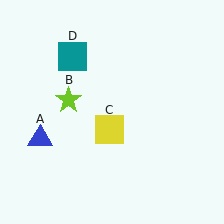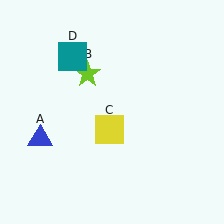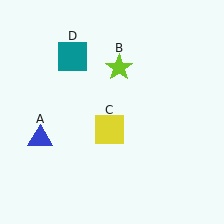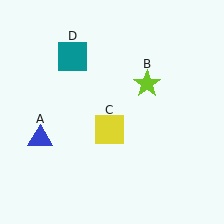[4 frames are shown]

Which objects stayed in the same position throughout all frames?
Blue triangle (object A) and yellow square (object C) and teal square (object D) remained stationary.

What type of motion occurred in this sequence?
The lime star (object B) rotated clockwise around the center of the scene.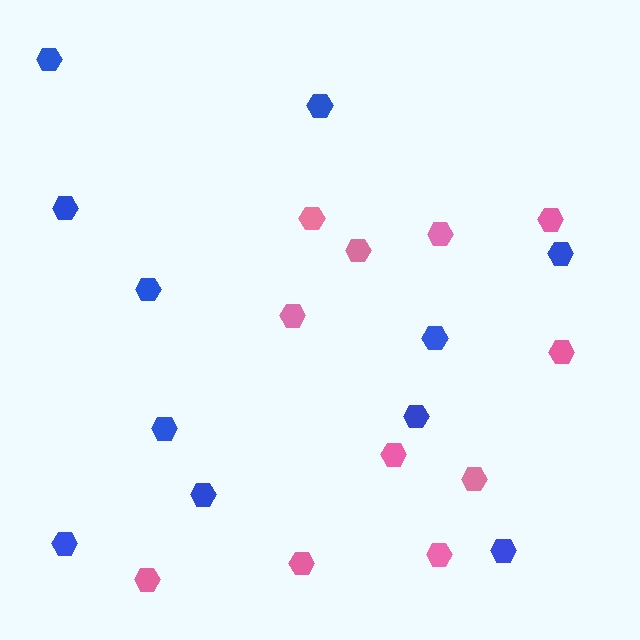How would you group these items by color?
There are 2 groups: one group of pink hexagons (11) and one group of blue hexagons (11).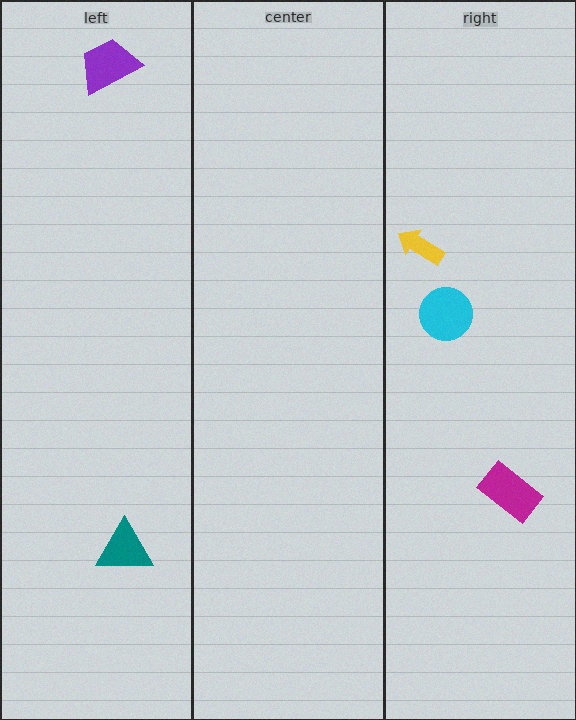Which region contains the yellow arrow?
The right region.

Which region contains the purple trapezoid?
The left region.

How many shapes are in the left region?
2.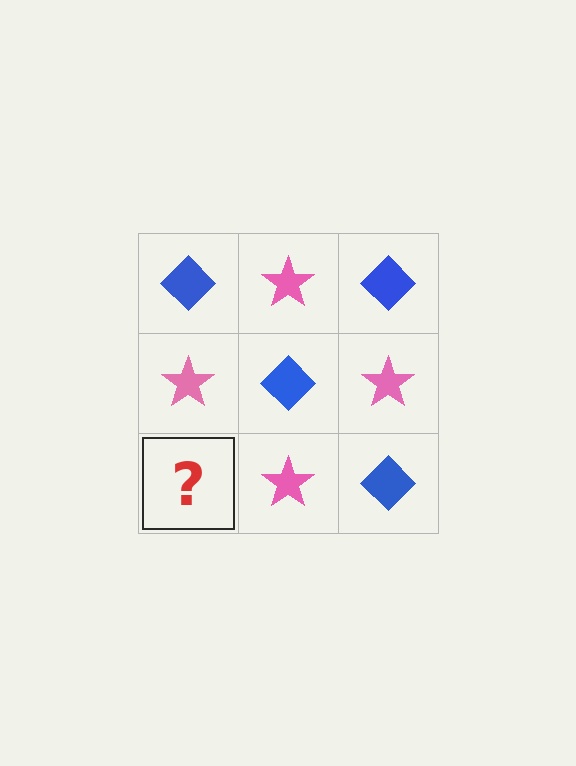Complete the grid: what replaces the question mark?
The question mark should be replaced with a blue diamond.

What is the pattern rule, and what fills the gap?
The rule is that it alternates blue diamond and pink star in a checkerboard pattern. The gap should be filled with a blue diamond.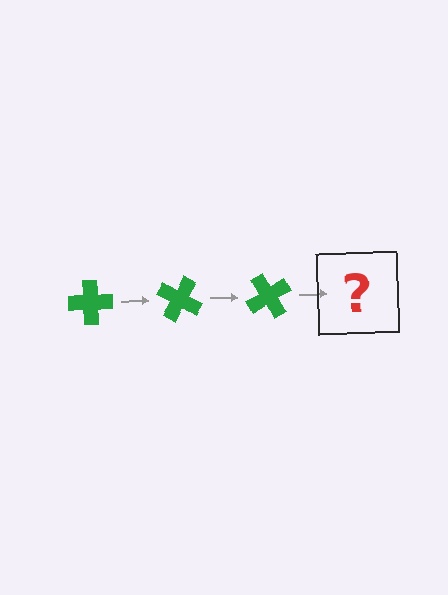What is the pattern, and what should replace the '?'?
The pattern is that the cross rotates 30 degrees each step. The '?' should be a green cross rotated 90 degrees.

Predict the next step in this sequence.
The next step is a green cross rotated 90 degrees.